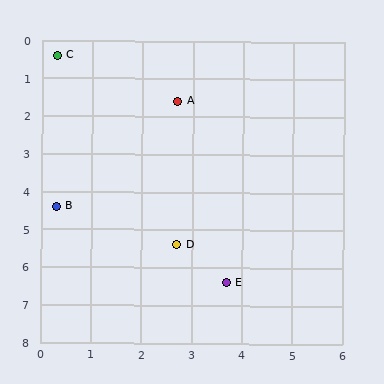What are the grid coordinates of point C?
Point C is at approximately (0.3, 0.4).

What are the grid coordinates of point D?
Point D is at approximately (2.7, 5.4).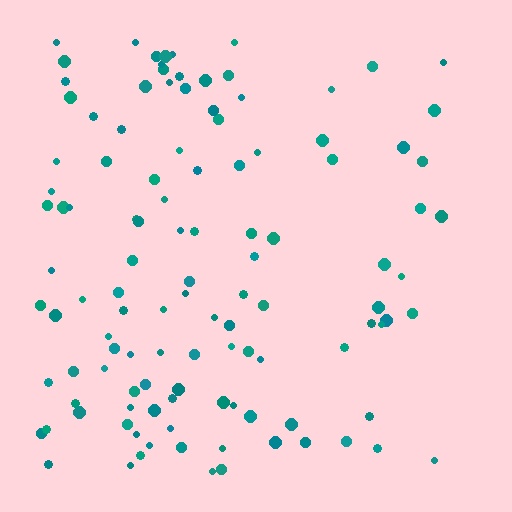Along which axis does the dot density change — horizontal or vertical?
Horizontal.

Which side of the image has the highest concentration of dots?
The left.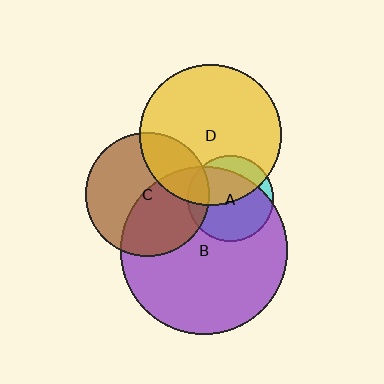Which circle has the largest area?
Circle B (purple).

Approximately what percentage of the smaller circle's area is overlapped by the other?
Approximately 25%.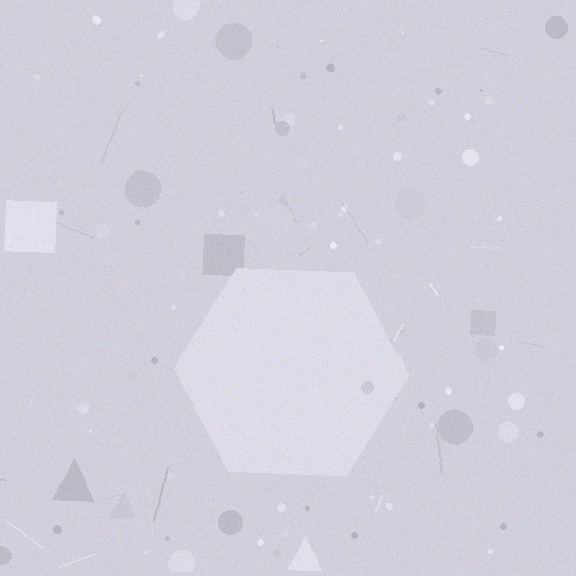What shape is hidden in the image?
A hexagon is hidden in the image.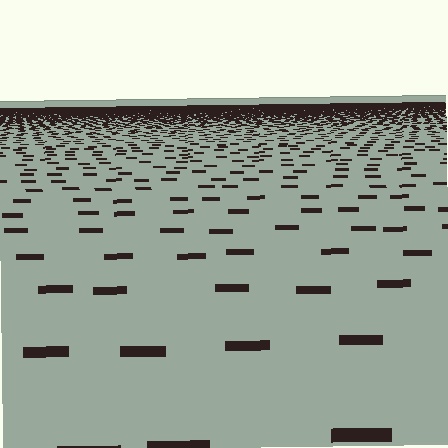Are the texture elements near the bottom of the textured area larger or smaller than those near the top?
Larger. Near the bottom, elements are closer to the viewer and appear at a bigger on-screen size.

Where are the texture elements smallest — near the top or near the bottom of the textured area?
Near the top.